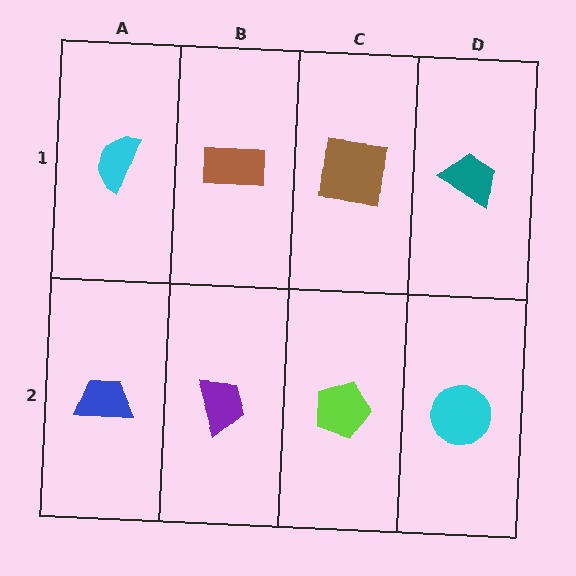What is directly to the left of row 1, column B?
A cyan semicircle.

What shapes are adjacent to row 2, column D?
A teal trapezoid (row 1, column D), a lime pentagon (row 2, column C).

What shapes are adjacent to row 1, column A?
A blue trapezoid (row 2, column A), a brown rectangle (row 1, column B).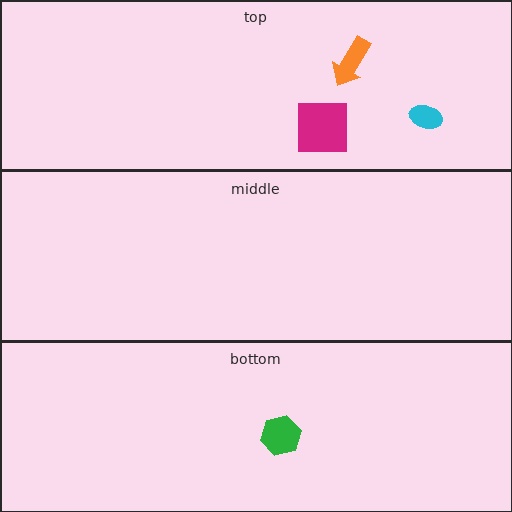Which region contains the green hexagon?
The bottom region.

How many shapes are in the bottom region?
1.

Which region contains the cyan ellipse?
The top region.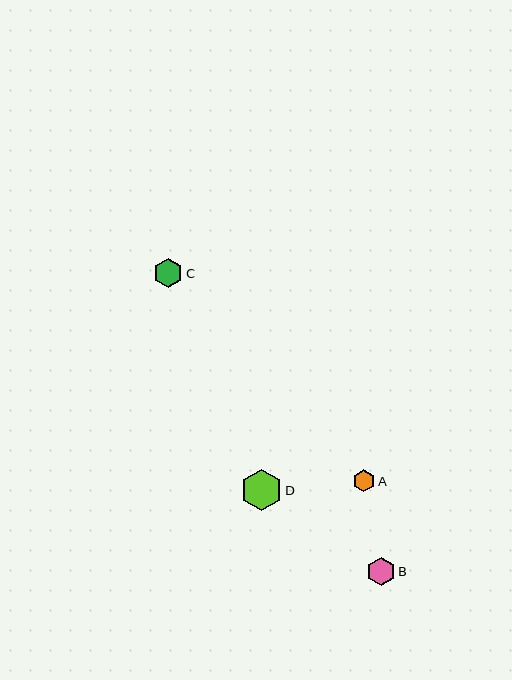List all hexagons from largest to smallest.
From largest to smallest: D, C, B, A.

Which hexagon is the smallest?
Hexagon A is the smallest with a size of approximately 22 pixels.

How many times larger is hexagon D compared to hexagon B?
Hexagon D is approximately 1.5 times the size of hexagon B.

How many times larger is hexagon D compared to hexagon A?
Hexagon D is approximately 1.9 times the size of hexagon A.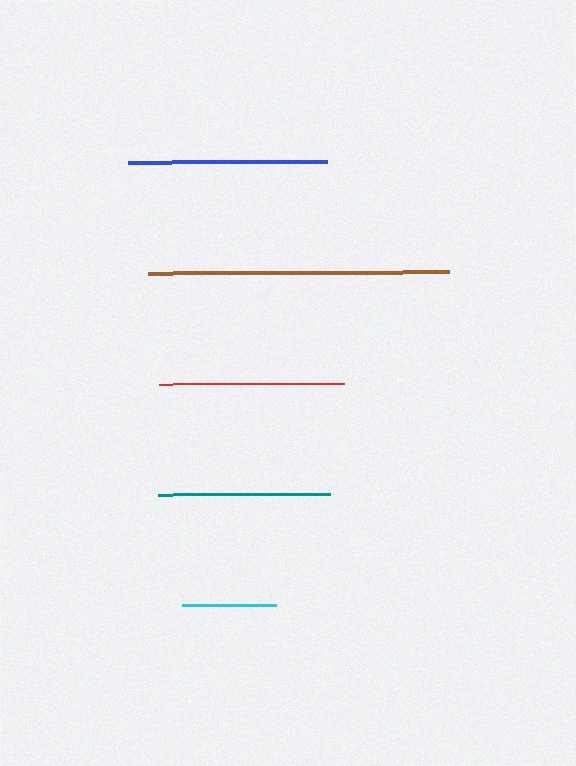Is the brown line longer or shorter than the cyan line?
The brown line is longer than the cyan line.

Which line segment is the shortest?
The cyan line is the shortest at approximately 93 pixels.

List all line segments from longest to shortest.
From longest to shortest: brown, blue, red, teal, cyan.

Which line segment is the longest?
The brown line is the longest at approximately 301 pixels.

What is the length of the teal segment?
The teal segment is approximately 172 pixels long.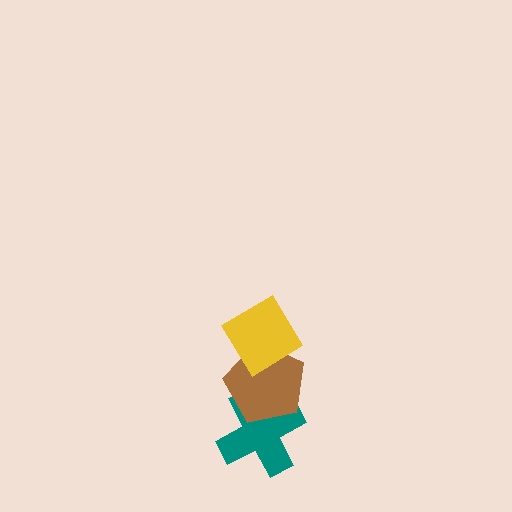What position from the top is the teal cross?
The teal cross is 3rd from the top.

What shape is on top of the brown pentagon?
The yellow diamond is on top of the brown pentagon.